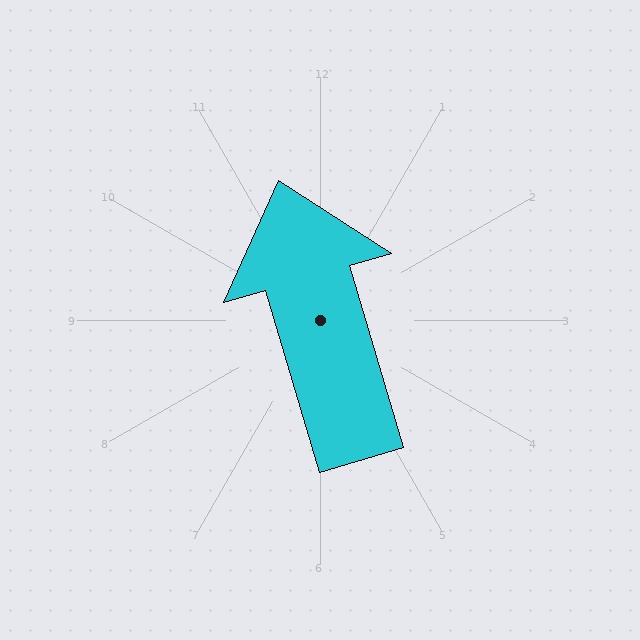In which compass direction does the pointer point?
North.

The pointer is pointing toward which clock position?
Roughly 11 o'clock.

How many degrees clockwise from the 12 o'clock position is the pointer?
Approximately 344 degrees.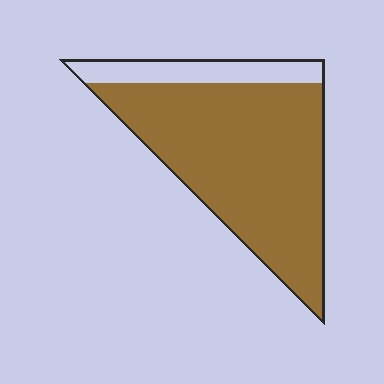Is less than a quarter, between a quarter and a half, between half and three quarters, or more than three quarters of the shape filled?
More than three quarters.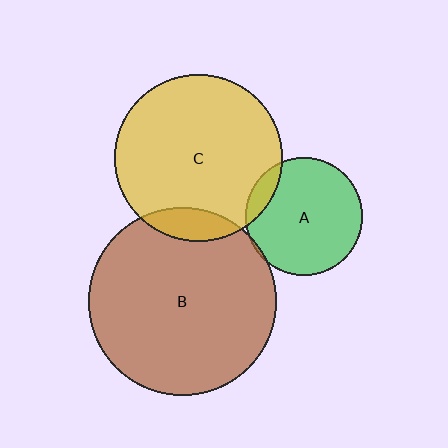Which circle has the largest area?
Circle B (brown).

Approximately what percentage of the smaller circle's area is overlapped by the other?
Approximately 10%.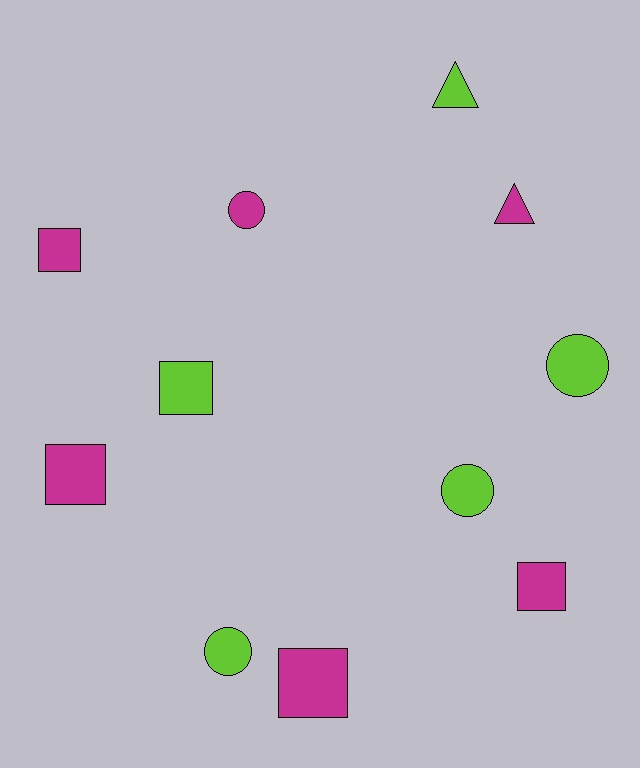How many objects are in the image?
There are 11 objects.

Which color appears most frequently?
Magenta, with 6 objects.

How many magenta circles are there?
There is 1 magenta circle.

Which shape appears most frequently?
Square, with 5 objects.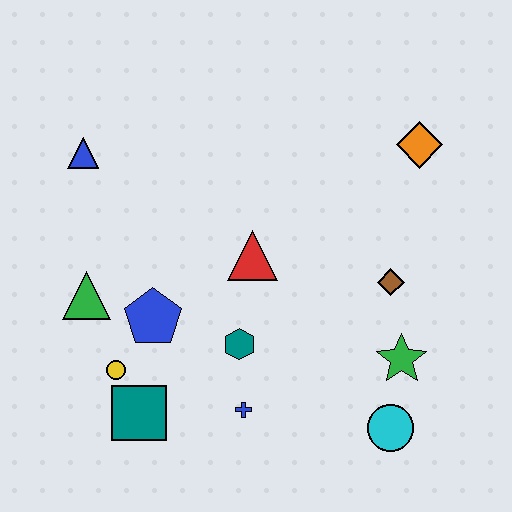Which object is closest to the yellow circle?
The teal square is closest to the yellow circle.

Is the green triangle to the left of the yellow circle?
Yes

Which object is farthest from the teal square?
The orange diamond is farthest from the teal square.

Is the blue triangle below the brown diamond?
No